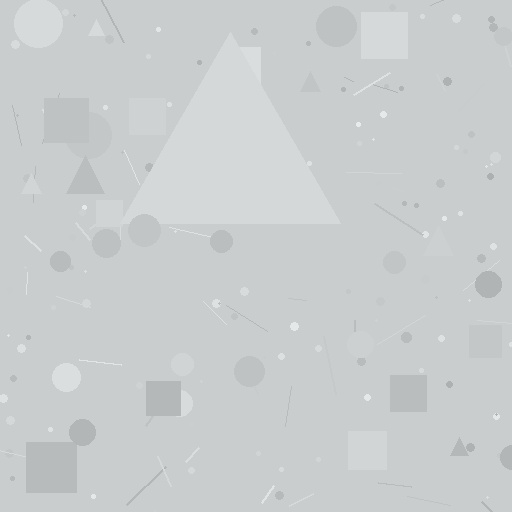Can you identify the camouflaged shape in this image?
The camouflaged shape is a triangle.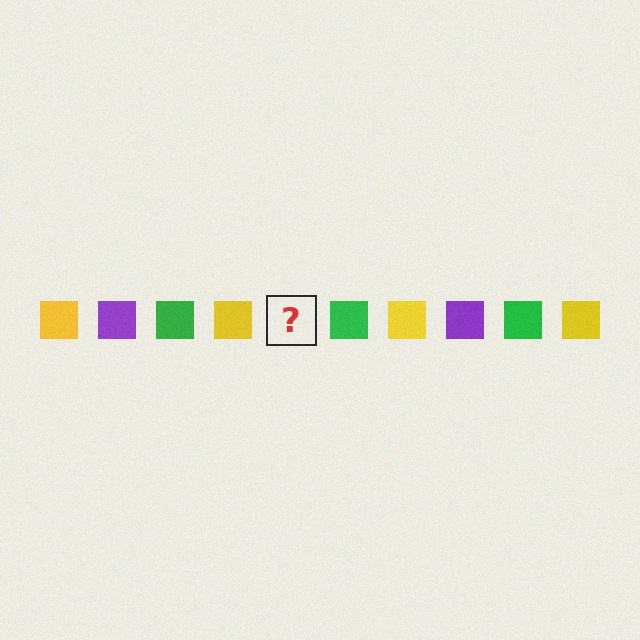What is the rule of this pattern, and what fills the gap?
The rule is that the pattern cycles through yellow, purple, green squares. The gap should be filled with a purple square.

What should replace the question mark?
The question mark should be replaced with a purple square.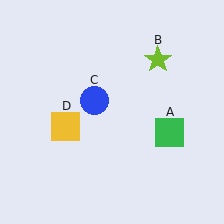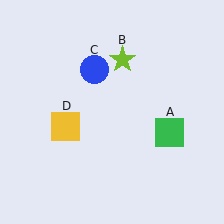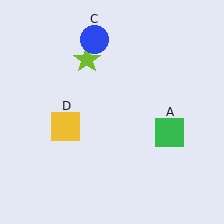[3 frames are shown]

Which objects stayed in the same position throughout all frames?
Green square (object A) and yellow square (object D) remained stationary.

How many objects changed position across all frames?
2 objects changed position: lime star (object B), blue circle (object C).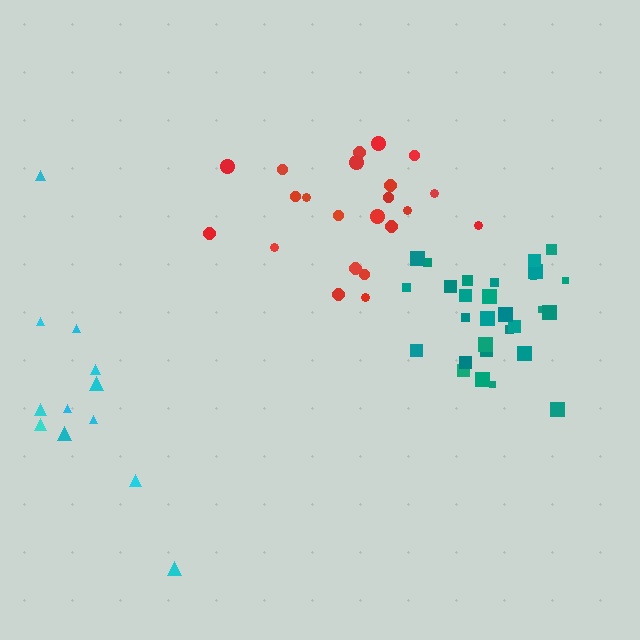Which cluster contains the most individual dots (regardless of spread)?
Teal (29).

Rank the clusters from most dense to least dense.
teal, red, cyan.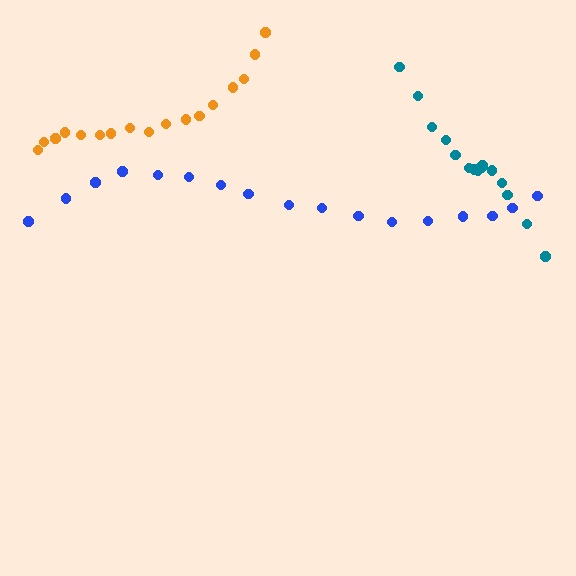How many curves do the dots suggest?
There are 3 distinct paths.